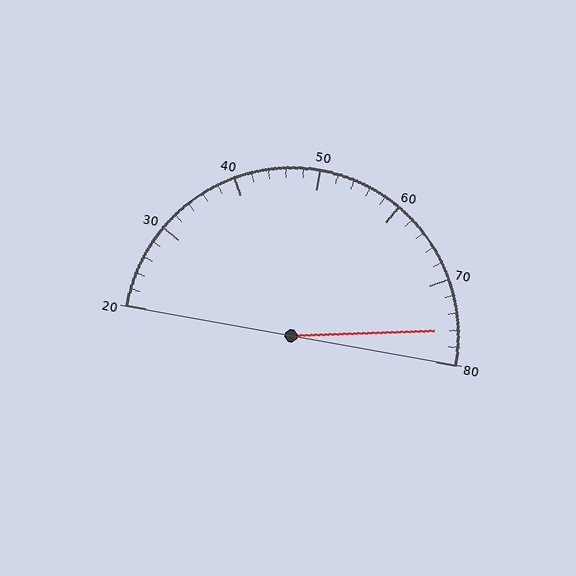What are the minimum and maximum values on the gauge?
The gauge ranges from 20 to 80.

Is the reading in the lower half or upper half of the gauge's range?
The reading is in the upper half of the range (20 to 80).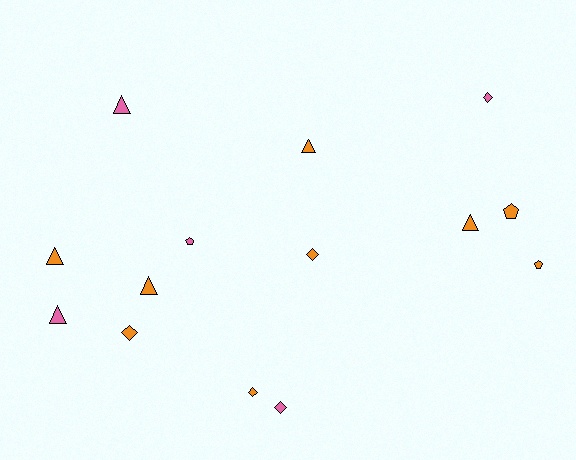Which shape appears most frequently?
Triangle, with 6 objects.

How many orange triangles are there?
There are 4 orange triangles.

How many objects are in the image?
There are 14 objects.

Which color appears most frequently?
Orange, with 9 objects.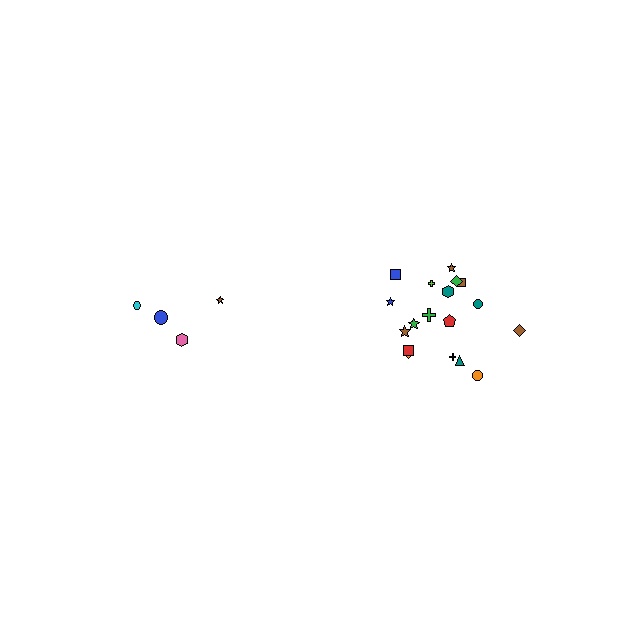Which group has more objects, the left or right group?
The right group.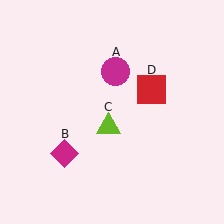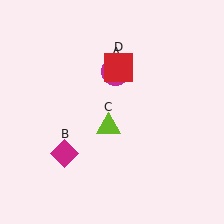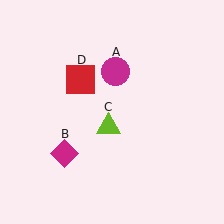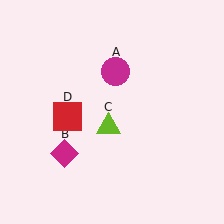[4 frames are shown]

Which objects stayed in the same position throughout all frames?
Magenta circle (object A) and magenta diamond (object B) and lime triangle (object C) remained stationary.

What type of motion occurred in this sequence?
The red square (object D) rotated counterclockwise around the center of the scene.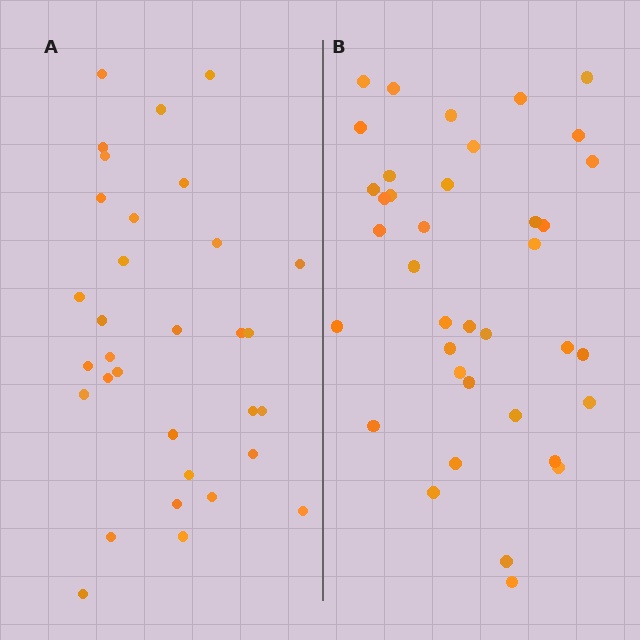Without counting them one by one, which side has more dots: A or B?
Region B (the right region) has more dots.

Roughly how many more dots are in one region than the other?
Region B has about 6 more dots than region A.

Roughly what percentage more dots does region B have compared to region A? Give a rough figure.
About 20% more.